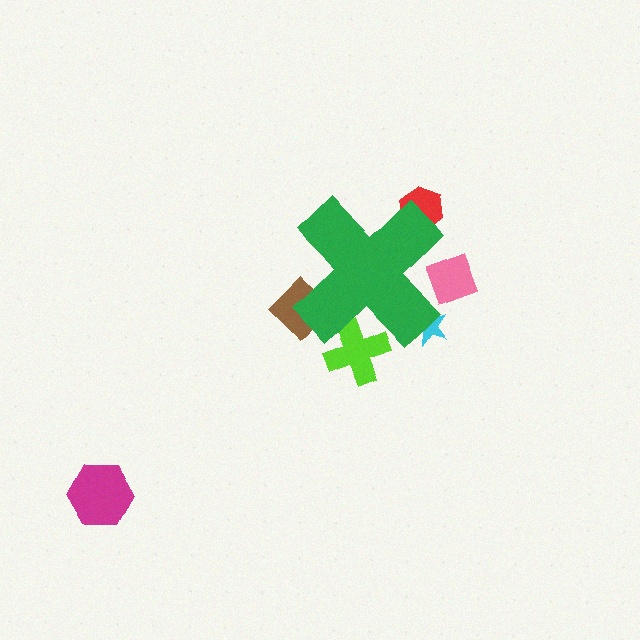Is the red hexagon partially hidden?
Yes, the red hexagon is partially hidden behind the green cross.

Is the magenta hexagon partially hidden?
No, the magenta hexagon is fully visible.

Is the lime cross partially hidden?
Yes, the lime cross is partially hidden behind the green cross.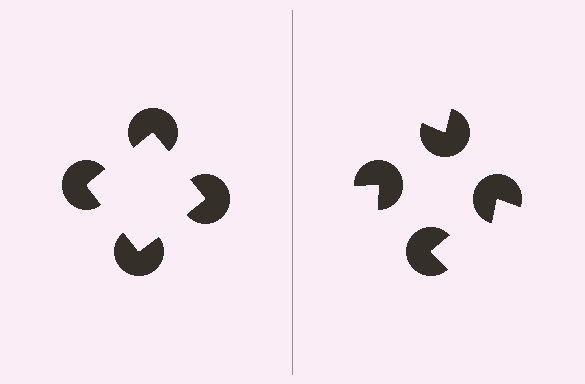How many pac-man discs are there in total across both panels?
8 — 4 on each side.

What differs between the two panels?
The pac-man discs are positioned identically on both sides; only the wedge orientations differ. On the left they align to a square; on the right they are misaligned.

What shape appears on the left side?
An illusory square.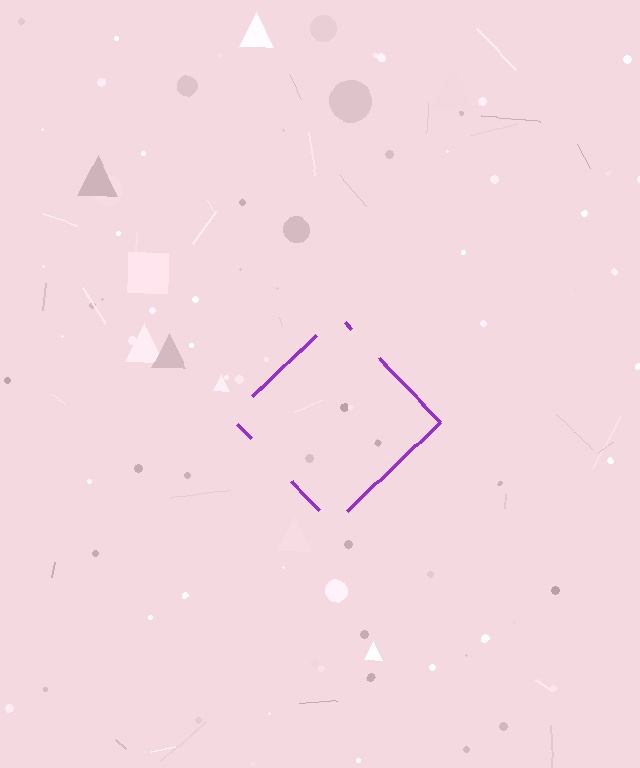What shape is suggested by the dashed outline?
The dashed outline suggests a diamond.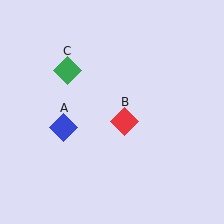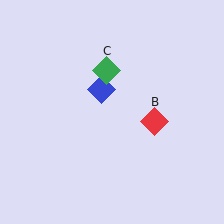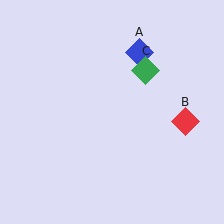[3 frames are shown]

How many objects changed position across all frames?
3 objects changed position: blue diamond (object A), red diamond (object B), green diamond (object C).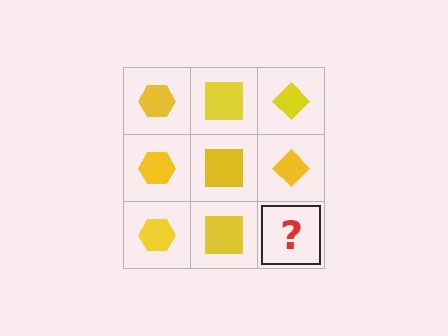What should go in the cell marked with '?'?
The missing cell should contain a yellow diamond.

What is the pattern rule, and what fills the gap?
The rule is that each column has a consistent shape. The gap should be filled with a yellow diamond.